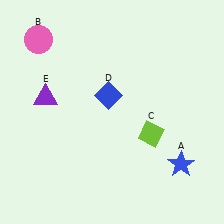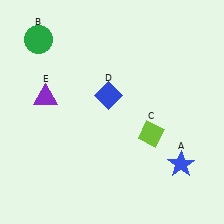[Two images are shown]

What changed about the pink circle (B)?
In Image 1, B is pink. In Image 2, it changed to green.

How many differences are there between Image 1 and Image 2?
There is 1 difference between the two images.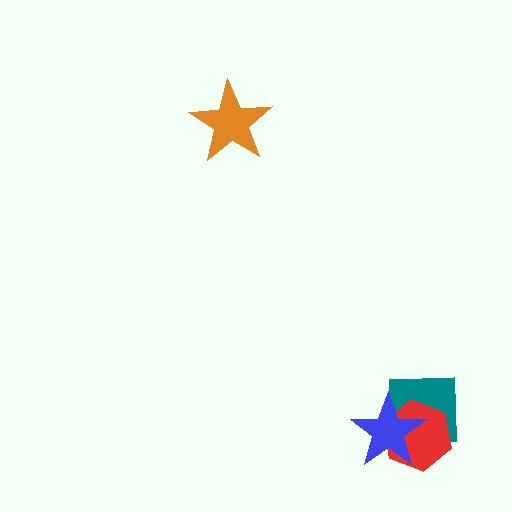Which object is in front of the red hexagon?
The blue star is in front of the red hexagon.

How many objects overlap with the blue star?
2 objects overlap with the blue star.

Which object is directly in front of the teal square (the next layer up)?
The red hexagon is directly in front of the teal square.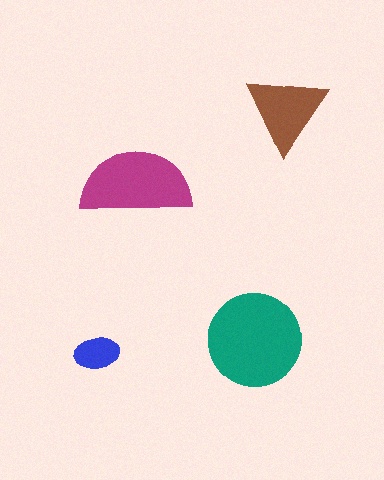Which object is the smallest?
The blue ellipse.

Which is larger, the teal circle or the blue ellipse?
The teal circle.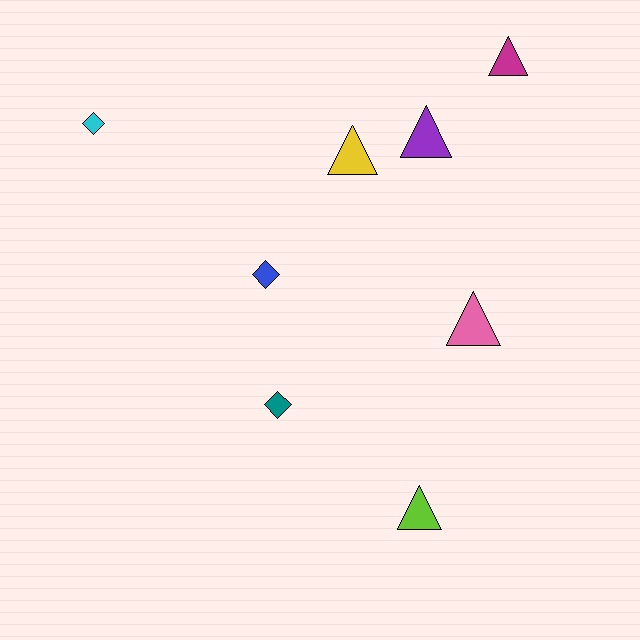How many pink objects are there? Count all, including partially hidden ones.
There is 1 pink object.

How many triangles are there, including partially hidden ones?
There are 5 triangles.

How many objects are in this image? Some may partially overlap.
There are 8 objects.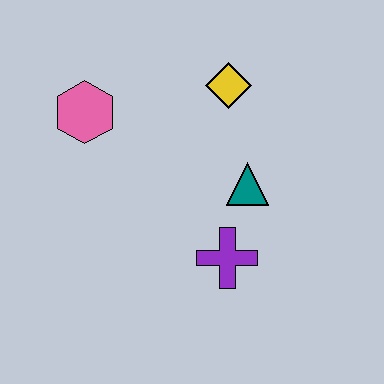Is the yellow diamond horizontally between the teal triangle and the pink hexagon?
Yes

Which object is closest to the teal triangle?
The purple cross is closest to the teal triangle.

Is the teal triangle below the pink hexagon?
Yes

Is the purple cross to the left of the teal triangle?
Yes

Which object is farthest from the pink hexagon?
The purple cross is farthest from the pink hexagon.